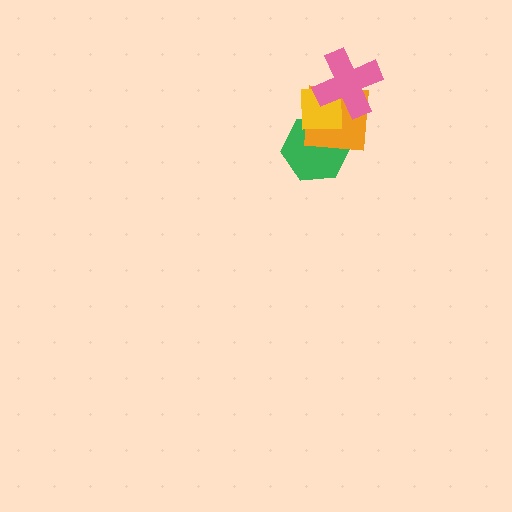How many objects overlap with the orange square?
3 objects overlap with the orange square.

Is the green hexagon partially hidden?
Yes, it is partially covered by another shape.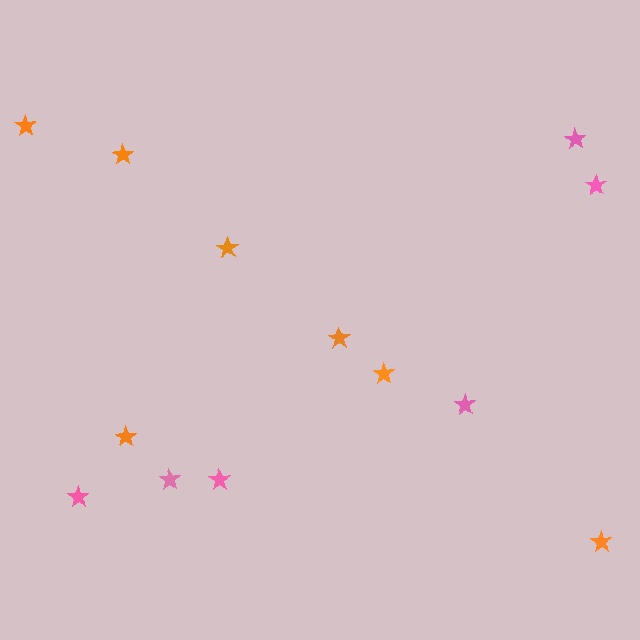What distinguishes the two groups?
There are 2 groups: one group of orange stars (7) and one group of pink stars (6).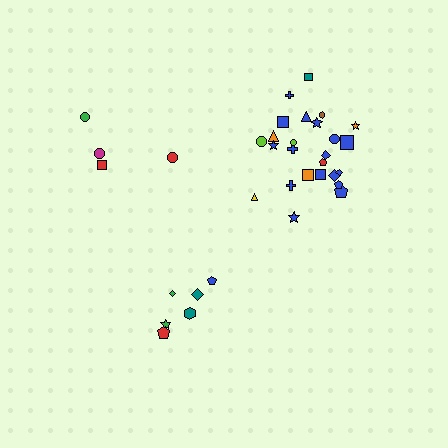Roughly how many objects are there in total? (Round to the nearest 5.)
Roughly 35 objects in total.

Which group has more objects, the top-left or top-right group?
The top-right group.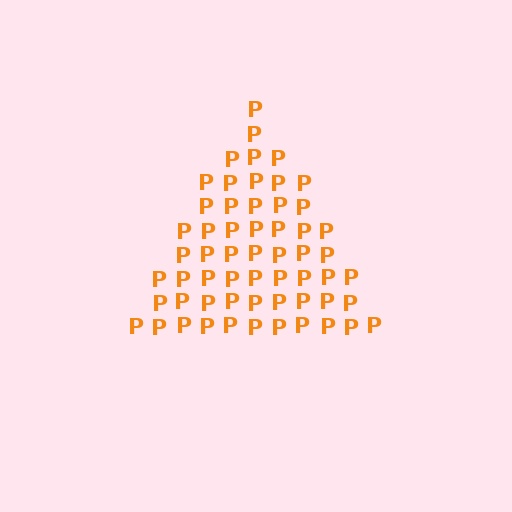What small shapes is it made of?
It is made of small letter P's.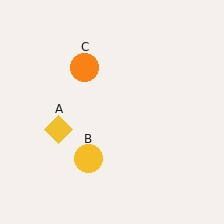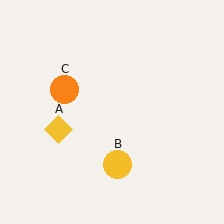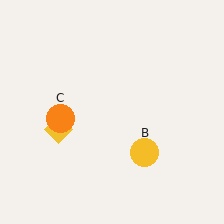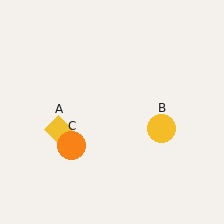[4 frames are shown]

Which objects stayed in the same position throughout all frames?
Yellow diamond (object A) remained stationary.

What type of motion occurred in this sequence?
The yellow circle (object B), orange circle (object C) rotated counterclockwise around the center of the scene.